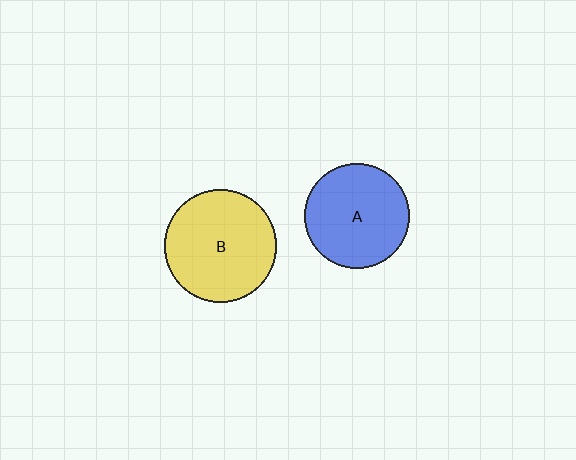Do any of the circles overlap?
No, none of the circles overlap.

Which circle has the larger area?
Circle B (yellow).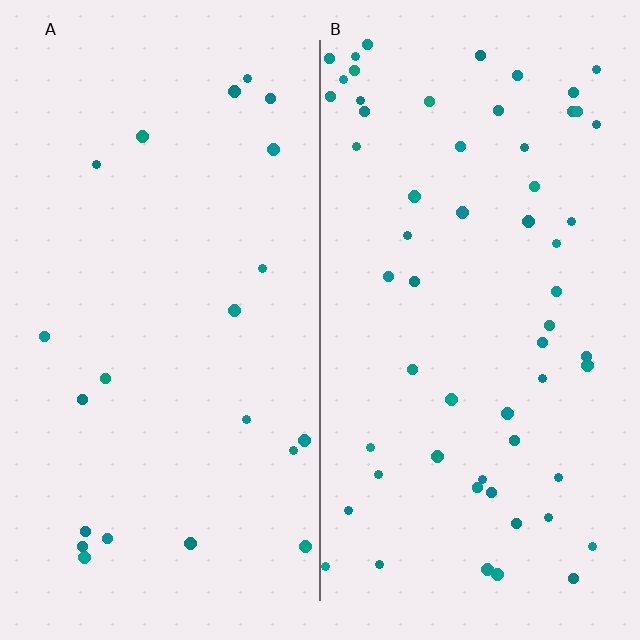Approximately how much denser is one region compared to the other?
Approximately 2.8× — region B over region A.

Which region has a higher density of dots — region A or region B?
B (the right).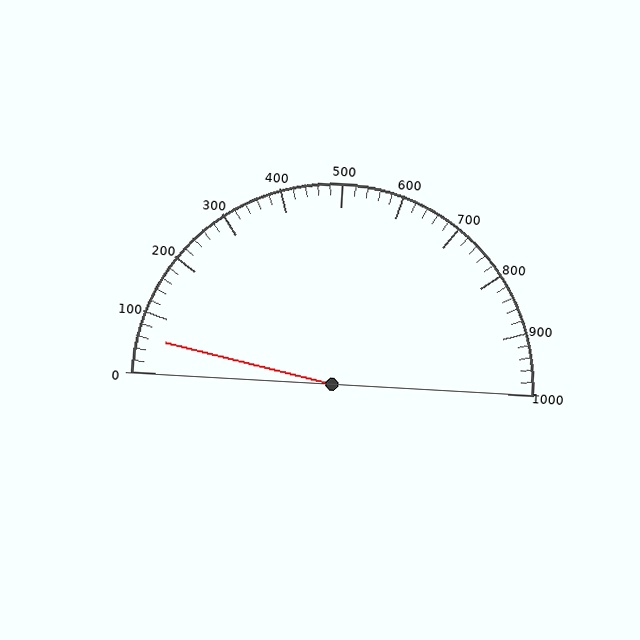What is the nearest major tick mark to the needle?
The nearest major tick mark is 100.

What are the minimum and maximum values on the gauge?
The gauge ranges from 0 to 1000.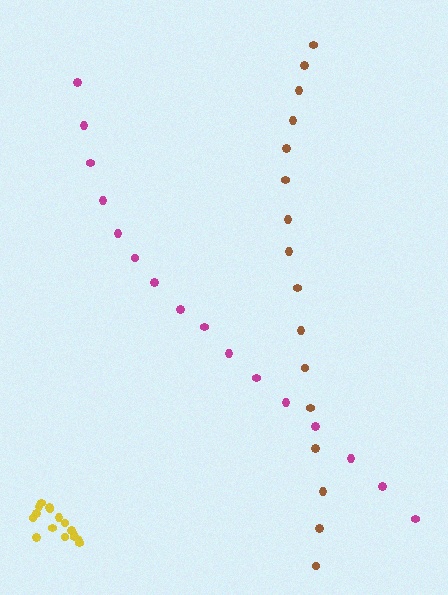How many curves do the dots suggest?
There are 3 distinct paths.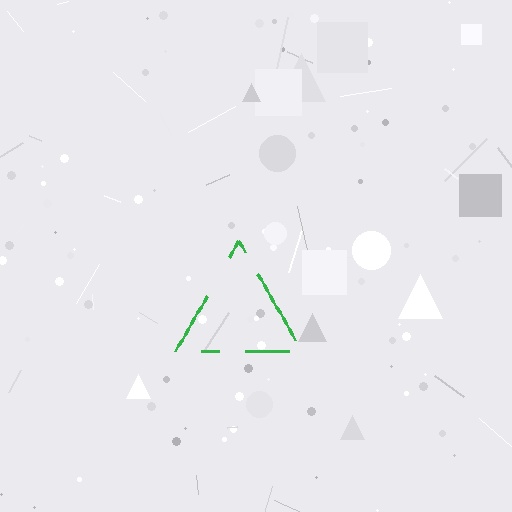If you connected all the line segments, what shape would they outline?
They would outline a triangle.